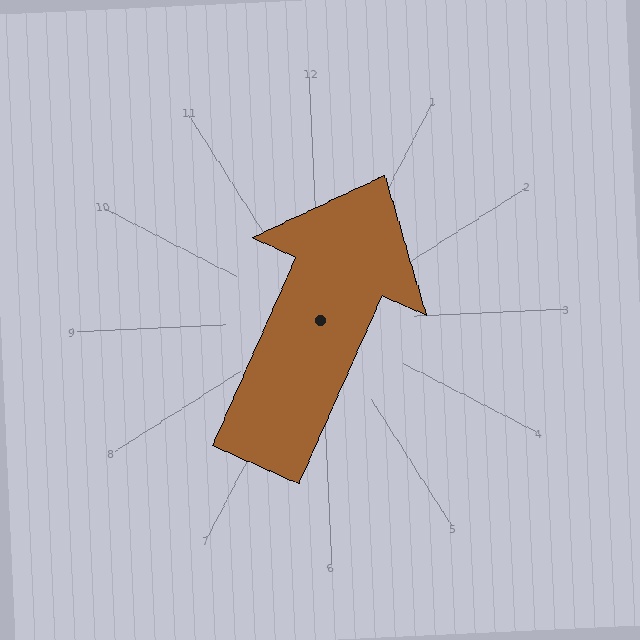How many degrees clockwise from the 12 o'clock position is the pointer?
Approximately 27 degrees.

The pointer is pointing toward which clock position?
Roughly 1 o'clock.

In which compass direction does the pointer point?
Northeast.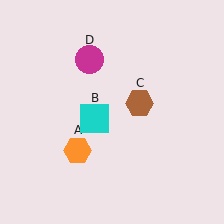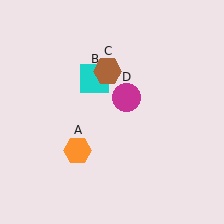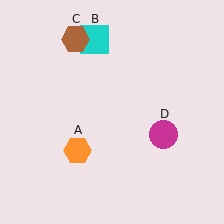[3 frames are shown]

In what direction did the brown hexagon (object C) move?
The brown hexagon (object C) moved up and to the left.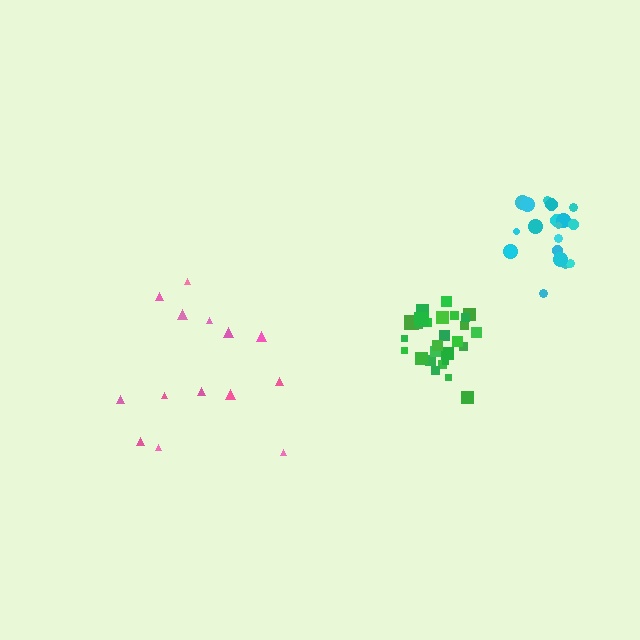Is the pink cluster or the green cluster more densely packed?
Green.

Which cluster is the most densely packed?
Green.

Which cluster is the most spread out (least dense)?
Pink.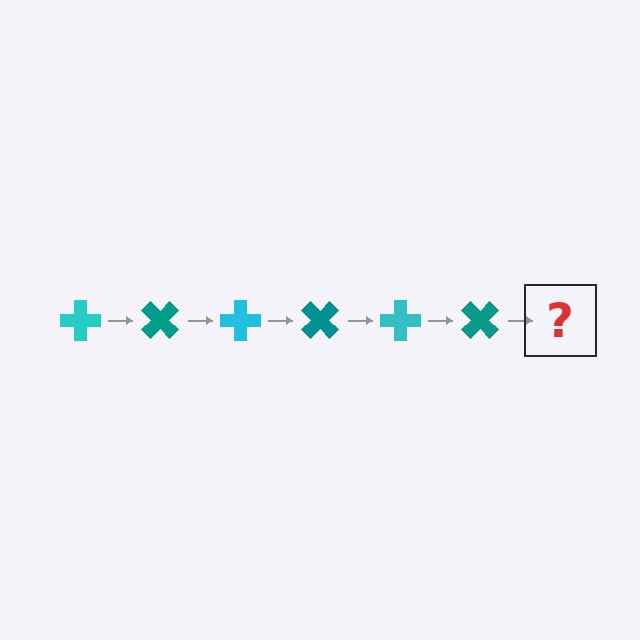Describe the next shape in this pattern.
It should be a cyan cross, rotated 270 degrees from the start.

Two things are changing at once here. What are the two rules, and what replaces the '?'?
The two rules are that it rotates 45 degrees each step and the color cycles through cyan and teal. The '?' should be a cyan cross, rotated 270 degrees from the start.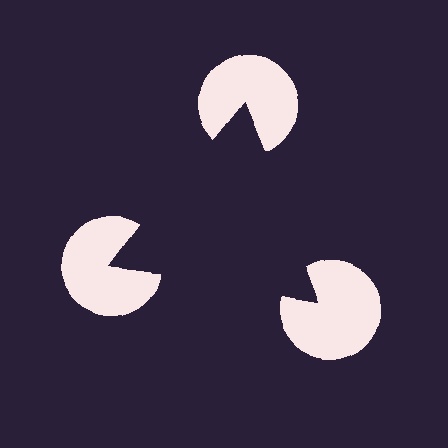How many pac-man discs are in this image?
There are 3 — one at each vertex of the illusory triangle.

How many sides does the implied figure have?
3 sides.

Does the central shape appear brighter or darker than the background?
It typically appears slightly darker than the background, even though no actual brightness change is drawn.